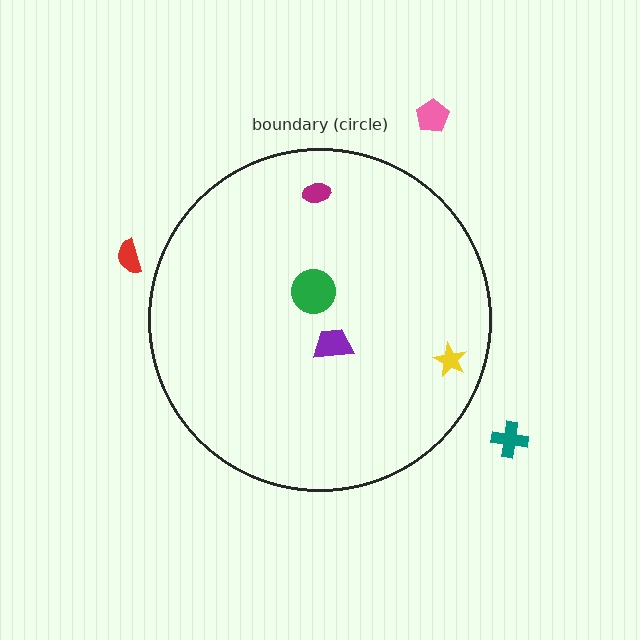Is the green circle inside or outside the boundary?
Inside.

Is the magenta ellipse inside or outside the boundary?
Inside.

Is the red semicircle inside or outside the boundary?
Outside.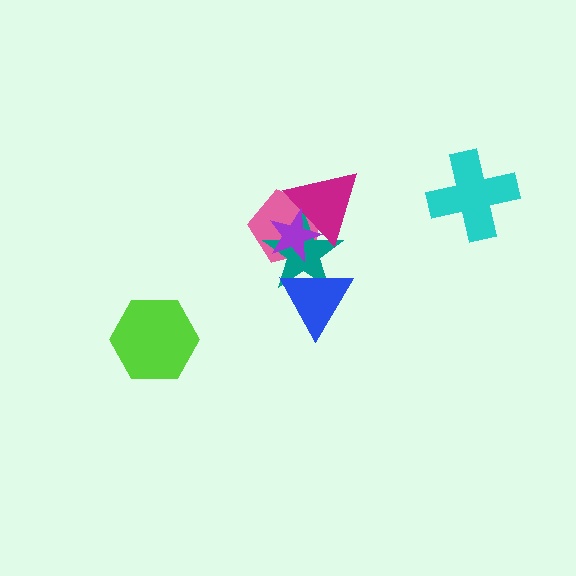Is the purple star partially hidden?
No, no other shape covers it.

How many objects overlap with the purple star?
3 objects overlap with the purple star.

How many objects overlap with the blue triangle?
1 object overlaps with the blue triangle.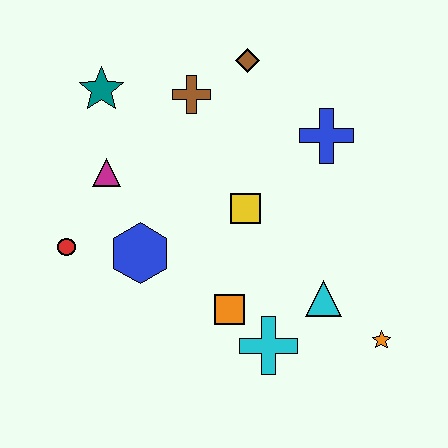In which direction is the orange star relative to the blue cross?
The orange star is below the blue cross.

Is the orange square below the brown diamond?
Yes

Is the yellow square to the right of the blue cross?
No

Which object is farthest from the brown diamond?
The orange star is farthest from the brown diamond.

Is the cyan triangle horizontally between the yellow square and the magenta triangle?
No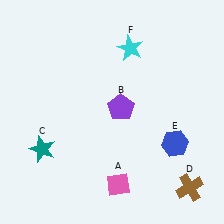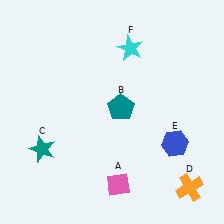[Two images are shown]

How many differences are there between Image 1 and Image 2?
There are 2 differences between the two images.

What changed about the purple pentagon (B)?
In Image 1, B is purple. In Image 2, it changed to teal.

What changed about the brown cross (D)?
In Image 1, D is brown. In Image 2, it changed to orange.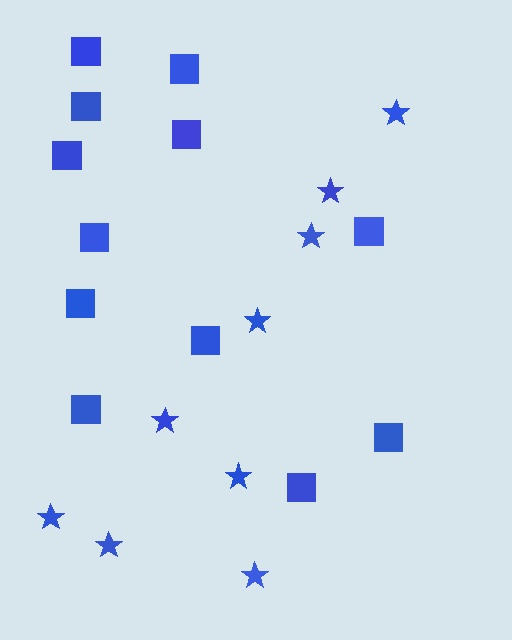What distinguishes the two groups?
There are 2 groups: one group of squares (12) and one group of stars (9).